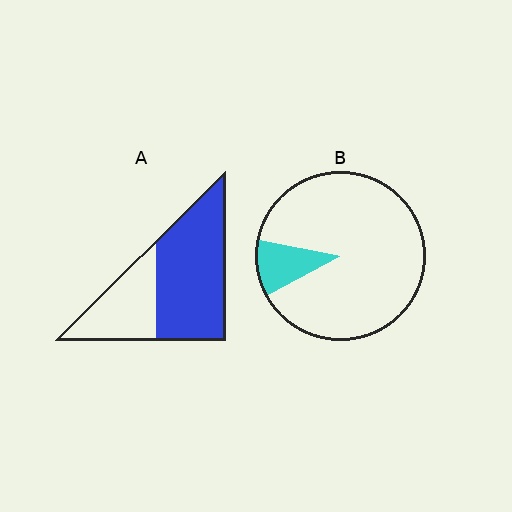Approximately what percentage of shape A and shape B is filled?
A is approximately 65% and B is approximately 10%.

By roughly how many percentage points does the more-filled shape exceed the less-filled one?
By roughly 55 percentage points (A over B).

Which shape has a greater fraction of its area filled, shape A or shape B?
Shape A.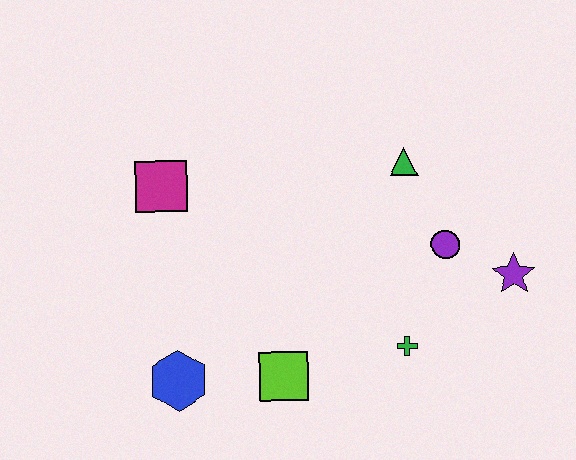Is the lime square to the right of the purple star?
No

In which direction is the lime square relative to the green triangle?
The lime square is below the green triangle.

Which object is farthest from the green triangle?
The blue hexagon is farthest from the green triangle.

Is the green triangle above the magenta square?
Yes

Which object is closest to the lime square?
The blue hexagon is closest to the lime square.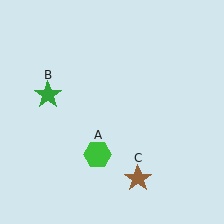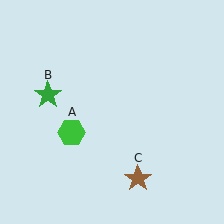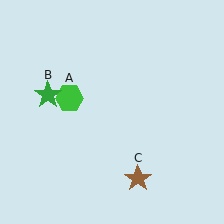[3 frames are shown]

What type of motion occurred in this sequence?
The green hexagon (object A) rotated clockwise around the center of the scene.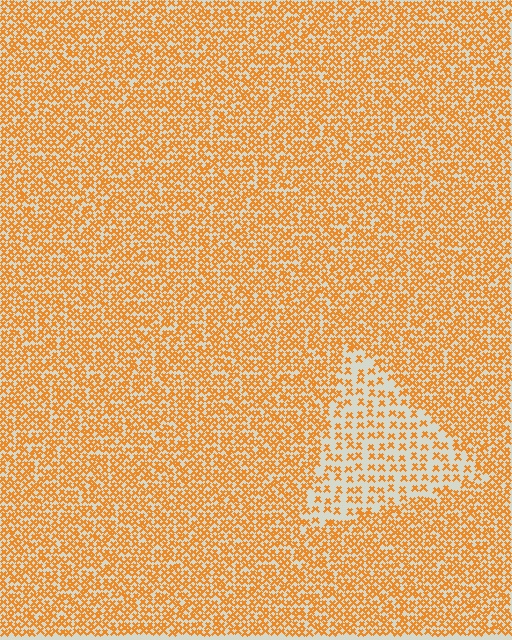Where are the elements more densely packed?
The elements are more densely packed outside the triangle boundary.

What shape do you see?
I see a triangle.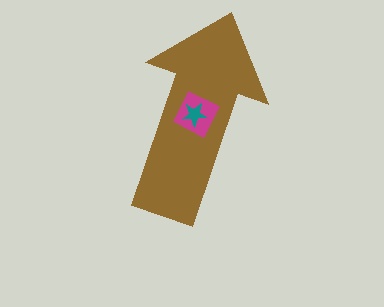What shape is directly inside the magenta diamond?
The teal star.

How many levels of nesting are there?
3.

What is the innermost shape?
The teal star.